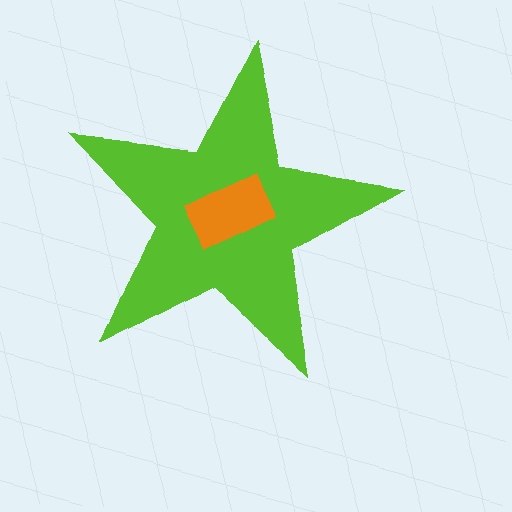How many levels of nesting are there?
2.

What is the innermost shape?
The orange rectangle.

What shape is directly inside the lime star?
The orange rectangle.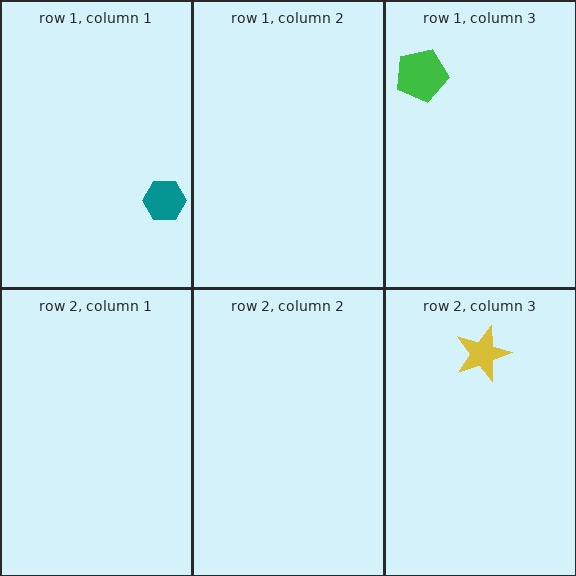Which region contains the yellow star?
The row 2, column 3 region.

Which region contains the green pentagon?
The row 1, column 3 region.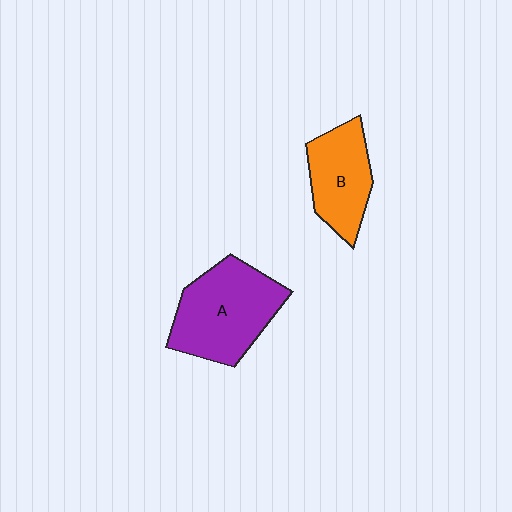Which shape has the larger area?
Shape A (purple).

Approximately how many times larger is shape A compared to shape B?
Approximately 1.4 times.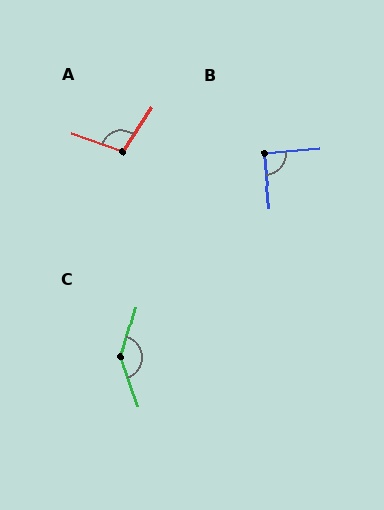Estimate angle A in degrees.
Approximately 103 degrees.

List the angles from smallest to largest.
B (89°), A (103°), C (144°).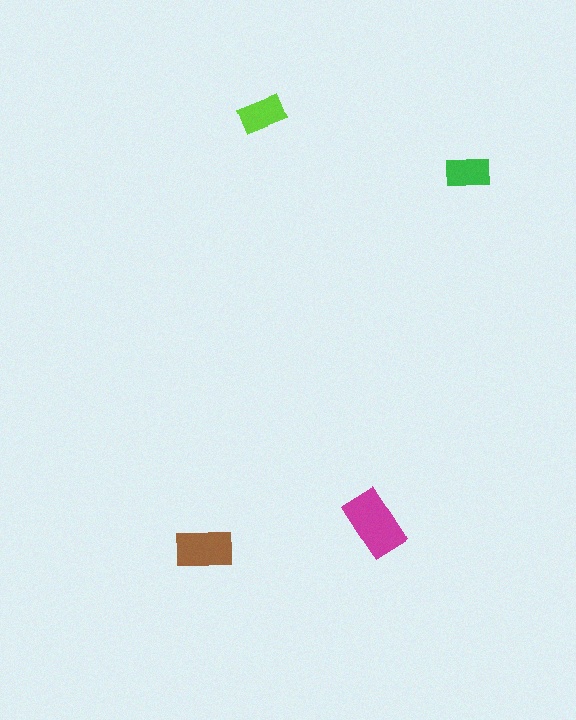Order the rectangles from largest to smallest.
the magenta one, the brown one, the lime one, the green one.